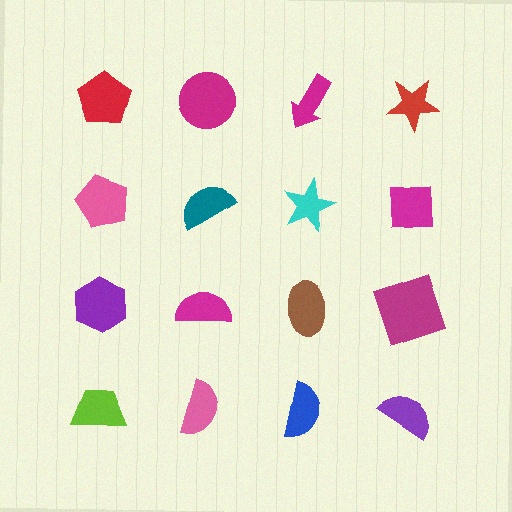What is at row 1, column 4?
A red star.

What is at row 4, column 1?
A lime trapezoid.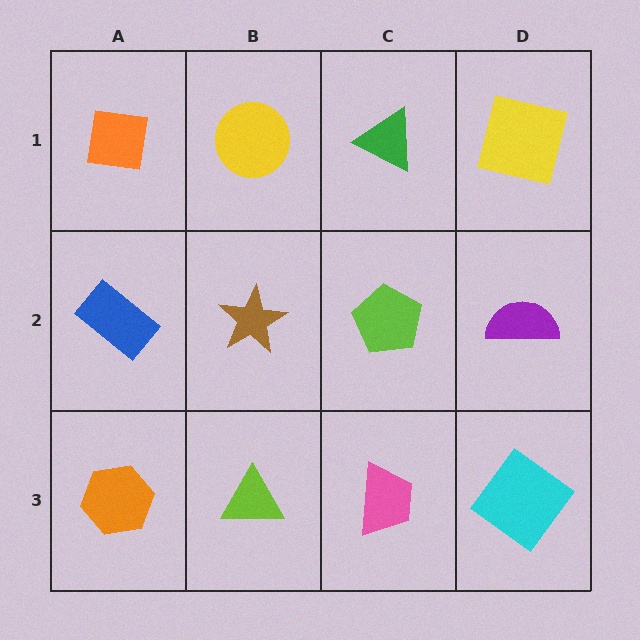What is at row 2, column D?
A purple semicircle.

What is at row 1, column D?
A yellow square.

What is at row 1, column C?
A green triangle.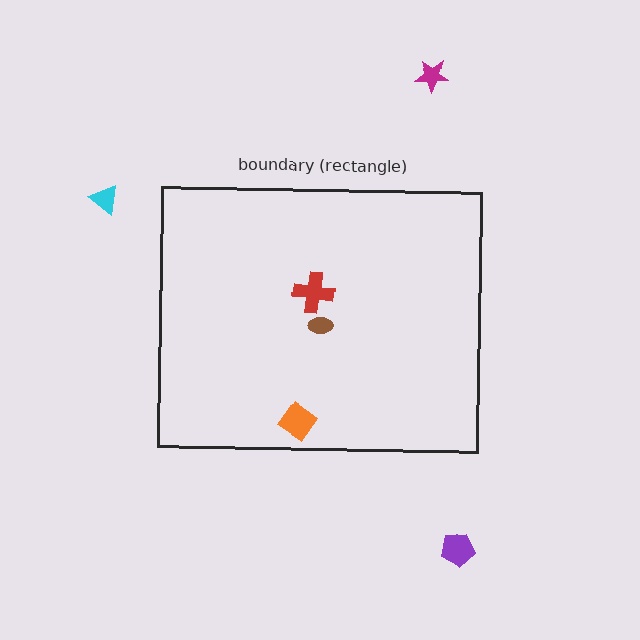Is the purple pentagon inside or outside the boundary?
Outside.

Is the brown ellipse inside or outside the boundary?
Inside.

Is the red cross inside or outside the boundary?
Inside.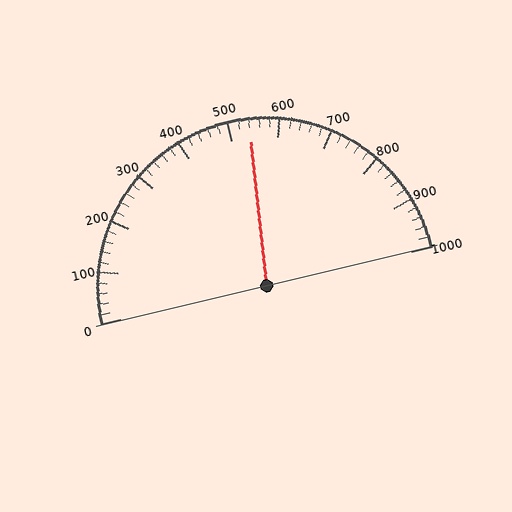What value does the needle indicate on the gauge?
The needle indicates approximately 540.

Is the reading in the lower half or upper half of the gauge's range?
The reading is in the upper half of the range (0 to 1000).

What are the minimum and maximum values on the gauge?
The gauge ranges from 0 to 1000.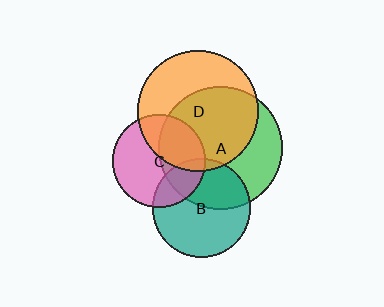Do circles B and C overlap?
Yes.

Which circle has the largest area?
Circle A (green).